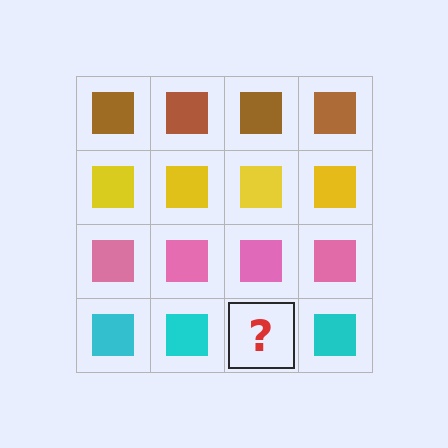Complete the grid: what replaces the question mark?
The question mark should be replaced with a cyan square.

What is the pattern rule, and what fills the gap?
The rule is that each row has a consistent color. The gap should be filled with a cyan square.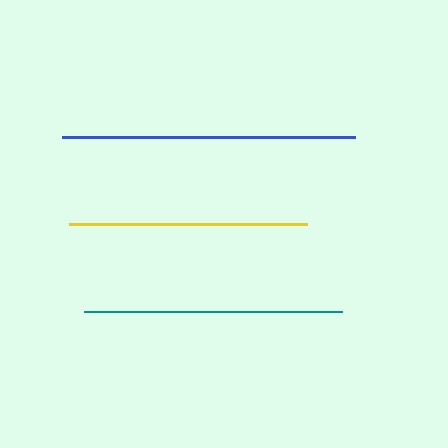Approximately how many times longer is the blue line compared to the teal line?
The blue line is approximately 1.1 times the length of the teal line.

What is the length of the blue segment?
The blue segment is approximately 292 pixels long.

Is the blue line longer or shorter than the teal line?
The blue line is longer than the teal line.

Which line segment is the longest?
The blue line is the longest at approximately 292 pixels.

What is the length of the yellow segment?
The yellow segment is approximately 239 pixels long.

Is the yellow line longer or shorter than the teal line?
The teal line is longer than the yellow line.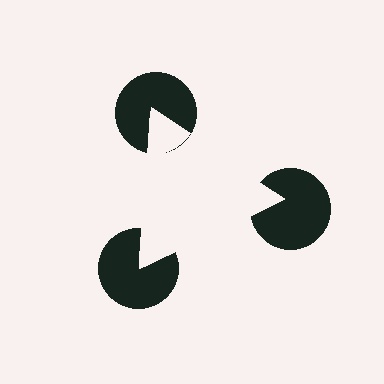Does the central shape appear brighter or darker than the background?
It typically appears slightly brighter than the background, even though no actual brightness change is drawn.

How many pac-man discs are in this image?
There are 3 — one at each vertex of the illusory triangle.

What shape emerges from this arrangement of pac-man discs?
An illusory triangle — its edges are inferred from the aligned wedge cuts in the pac-man discs, not physically drawn.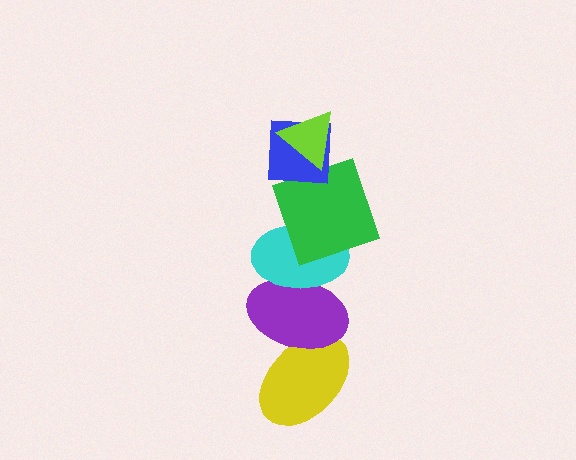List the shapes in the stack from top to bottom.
From top to bottom: the lime triangle, the blue square, the green square, the cyan ellipse, the purple ellipse, the yellow ellipse.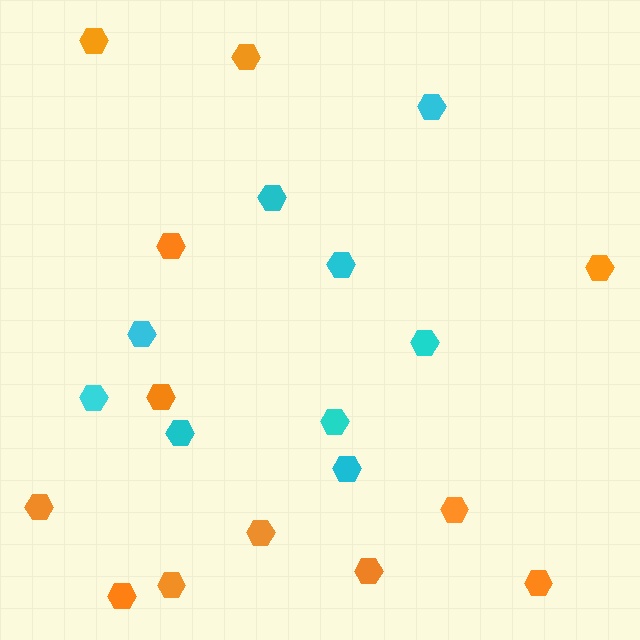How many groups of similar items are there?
There are 2 groups: one group of orange hexagons (12) and one group of cyan hexagons (9).